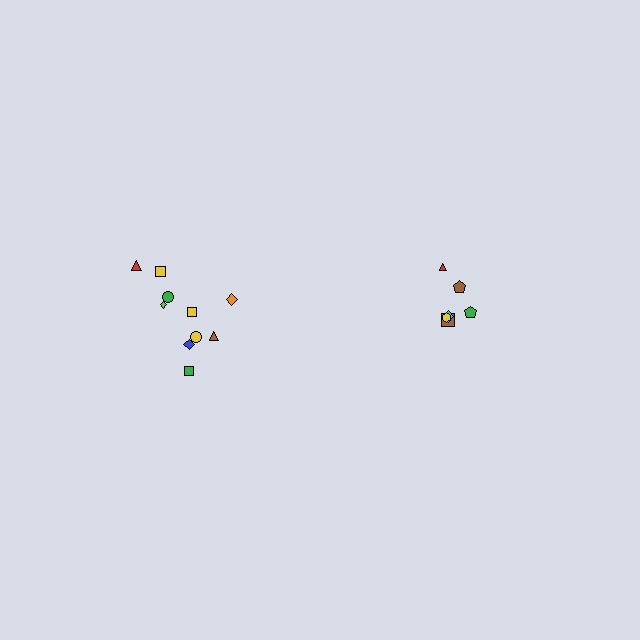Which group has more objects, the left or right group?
The left group.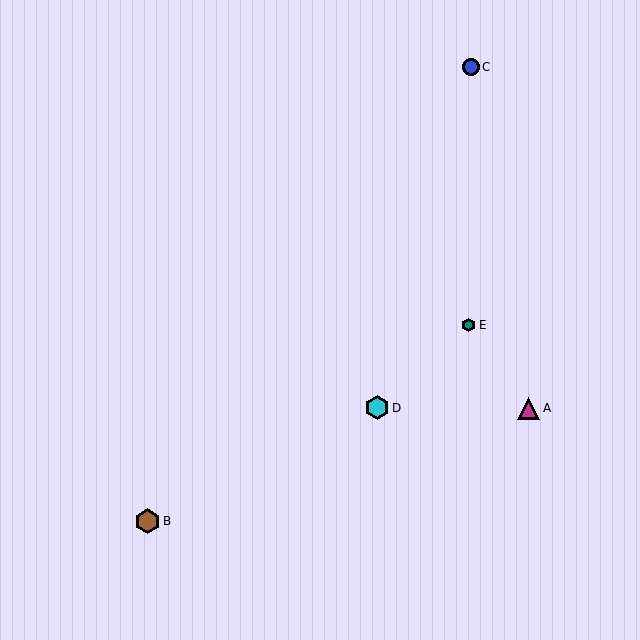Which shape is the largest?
The brown hexagon (labeled B) is the largest.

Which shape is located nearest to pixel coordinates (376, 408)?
The cyan hexagon (labeled D) at (377, 408) is nearest to that location.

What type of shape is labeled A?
Shape A is a magenta triangle.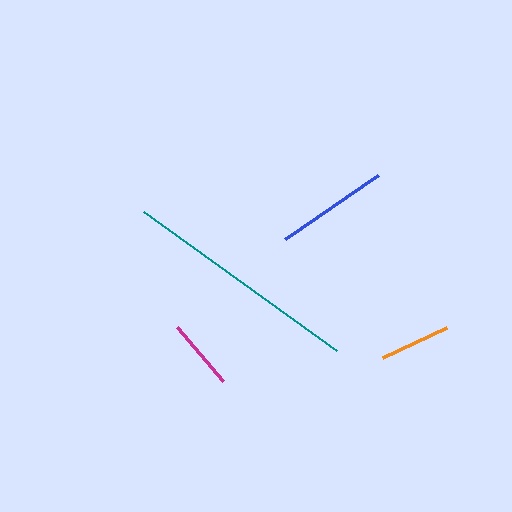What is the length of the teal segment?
The teal segment is approximately 239 pixels long.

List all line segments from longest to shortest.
From longest to shortest: teal, blue, magenta, orange.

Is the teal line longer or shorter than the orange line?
The teal line is longer than the orange line.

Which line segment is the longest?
The teal line is the longest at approximately 239 pixels.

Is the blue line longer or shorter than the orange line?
The blue line is longer than the orange line.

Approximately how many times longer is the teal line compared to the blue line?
The teal line is approximately 2.1 times the length of the blue line.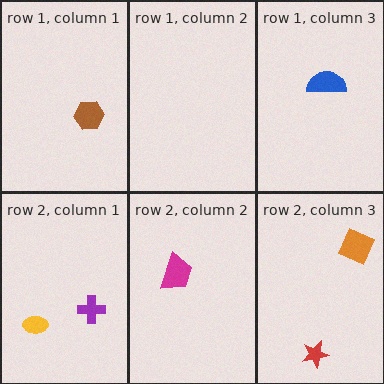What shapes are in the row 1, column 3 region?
The blue semicircle.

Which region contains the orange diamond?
The row 2, column 3 region.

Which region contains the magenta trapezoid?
The row 2, column 2 region.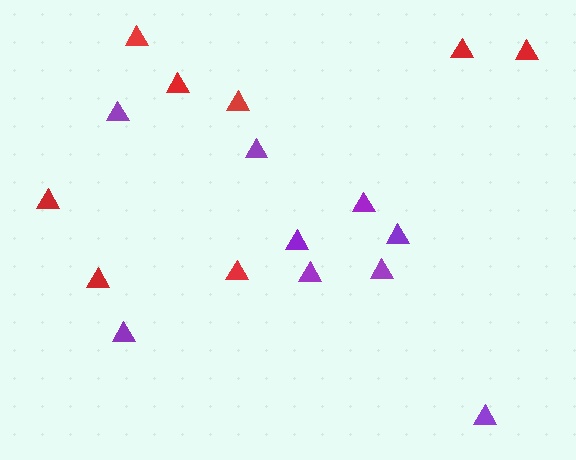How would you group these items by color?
There are 2 groups: one group of red triangles (8) and one group of purple triangles (9).